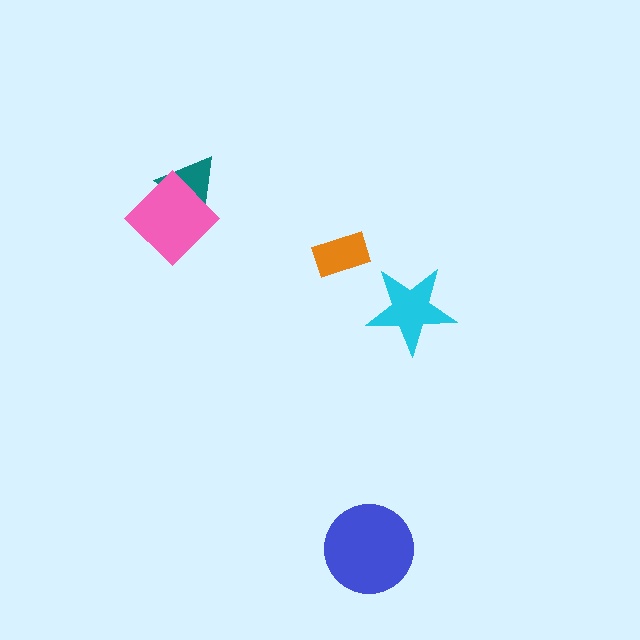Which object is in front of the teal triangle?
The pink diamond is in front of the teal triangle.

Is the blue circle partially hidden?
No, no other shape covers it.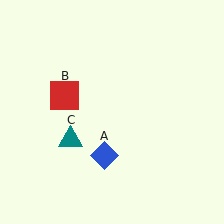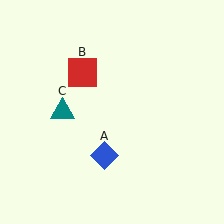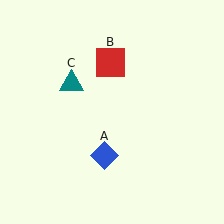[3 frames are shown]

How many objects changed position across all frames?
2 objects changed position: red square (object B), teal triangle (object C).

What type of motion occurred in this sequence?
The red square (object B), teal triangle (object C) rotated clockwise around the center of the scene.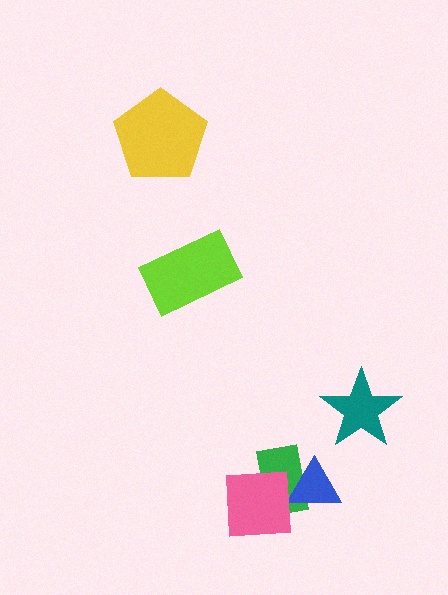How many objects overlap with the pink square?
1 object overlaps with the pink square.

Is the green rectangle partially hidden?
Yes, it is partially covered by another shape.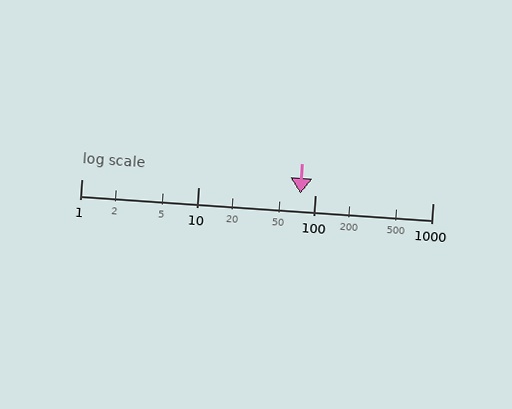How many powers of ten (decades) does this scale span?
The scale spans 3 decades, from 1 to 1000.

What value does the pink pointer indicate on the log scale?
The pointer indicates approximately 74.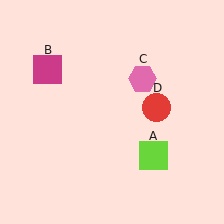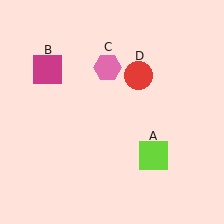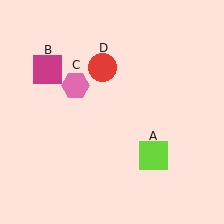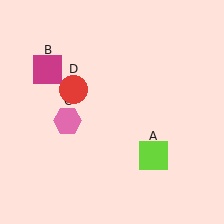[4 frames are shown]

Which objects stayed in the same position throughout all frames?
Lime square (object A) and magenta square (object B) remained stationary.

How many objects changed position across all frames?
2 objects changed position: pink hexagon (object C), red circle (object D).